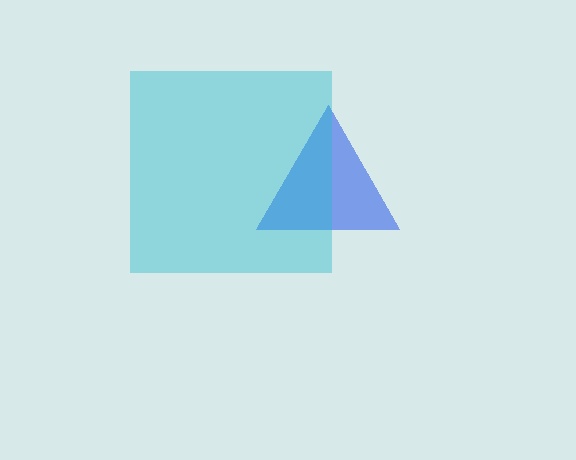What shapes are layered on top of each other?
The layered shapes are: a blue triangle, a cyan square.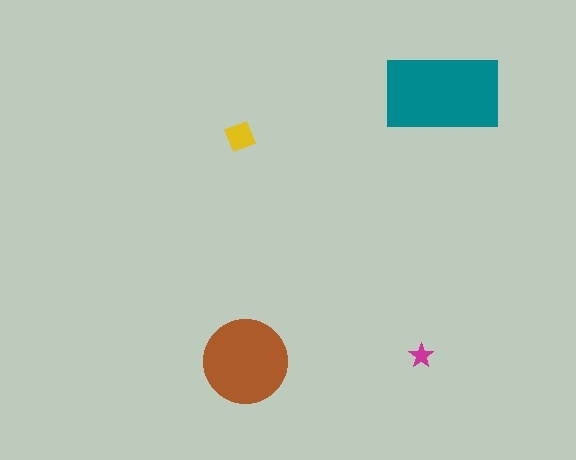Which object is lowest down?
The brown circle is bottommost.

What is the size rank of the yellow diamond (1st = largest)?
3rd.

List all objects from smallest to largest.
The magenta star, the yellow diamond, the brown circle, the teal rectangle.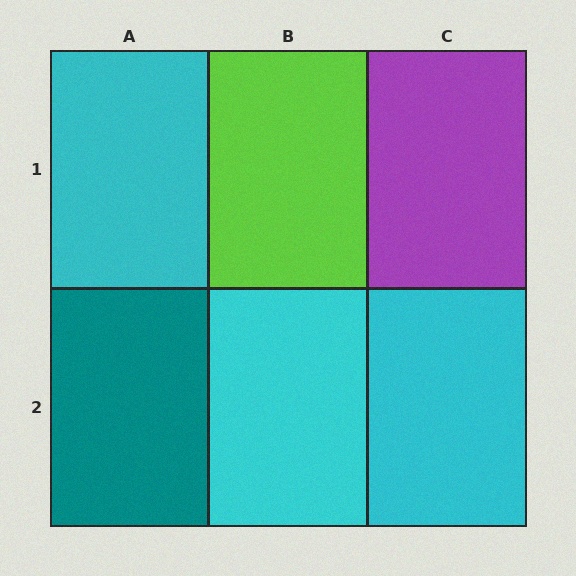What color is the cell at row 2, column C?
Cyan.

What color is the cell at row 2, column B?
Cyan.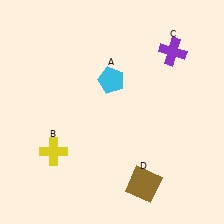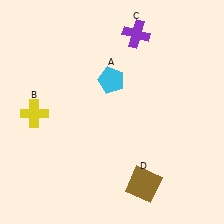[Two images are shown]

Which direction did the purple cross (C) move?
The purple cross (C) moved left.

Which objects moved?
The objects that moved are: the yellow cross (B), the purple cross (C).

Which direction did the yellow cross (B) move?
The yellow cross (B) moved up.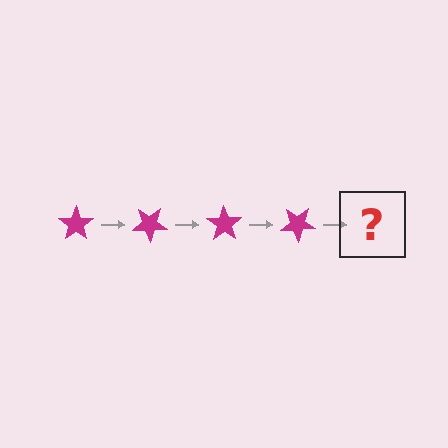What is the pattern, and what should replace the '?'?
The pattern is that the star rotates 35 degrees each step. The '?' should be a magenta star rotated 140 degrees.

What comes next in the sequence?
The next element should be a magenta star rotated 140 degrees.